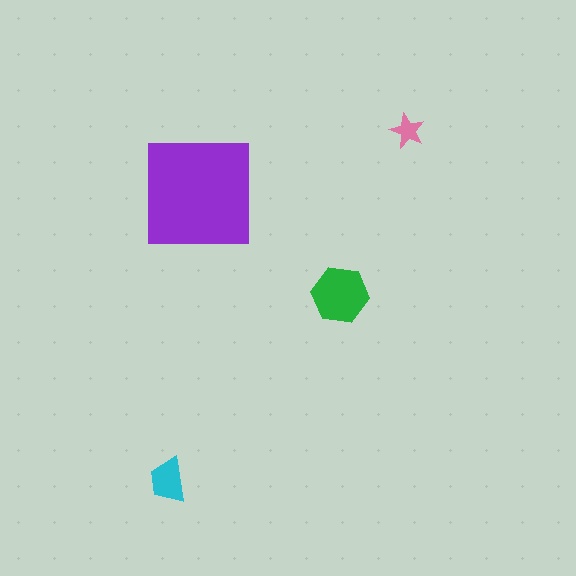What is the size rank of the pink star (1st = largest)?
4th.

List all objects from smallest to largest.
The pink star, the cyan trapezoid, the green hexagon, the purple square.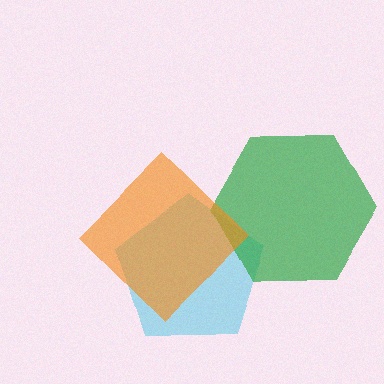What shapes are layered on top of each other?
The layered shapes are: a cyan pentagon, a green hexagon, an orange diamond.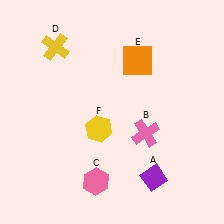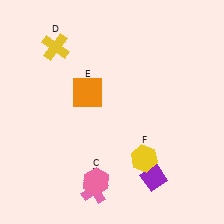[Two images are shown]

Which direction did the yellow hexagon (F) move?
The yellow hexagon (F) moved right.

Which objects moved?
The objects that moved are: the pink cross (B), the orange square (E), the yellow hexagon (F).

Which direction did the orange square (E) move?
The orange square (E) moved left.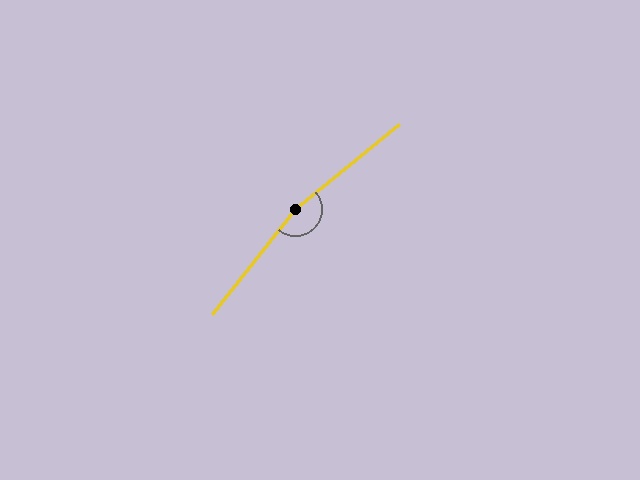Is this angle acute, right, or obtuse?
It is obtuse.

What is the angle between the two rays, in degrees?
Approximately 168 degrees.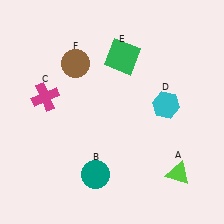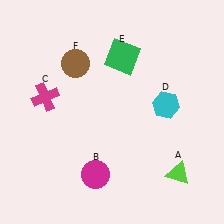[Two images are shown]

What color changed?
The circle (B) changed from teal in Image 1 to magenta in Image 2.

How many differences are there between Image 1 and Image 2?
There is 1 difference between the two images.